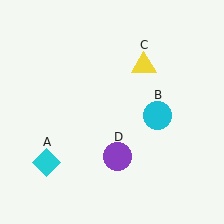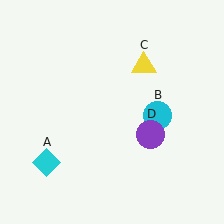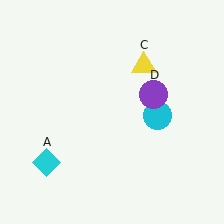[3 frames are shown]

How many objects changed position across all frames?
1 object changed position: purple circle (object D).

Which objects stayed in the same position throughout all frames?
Cyan diamond (object A) and cyan circle (object B) and yellow triangle (object C) remained stationary.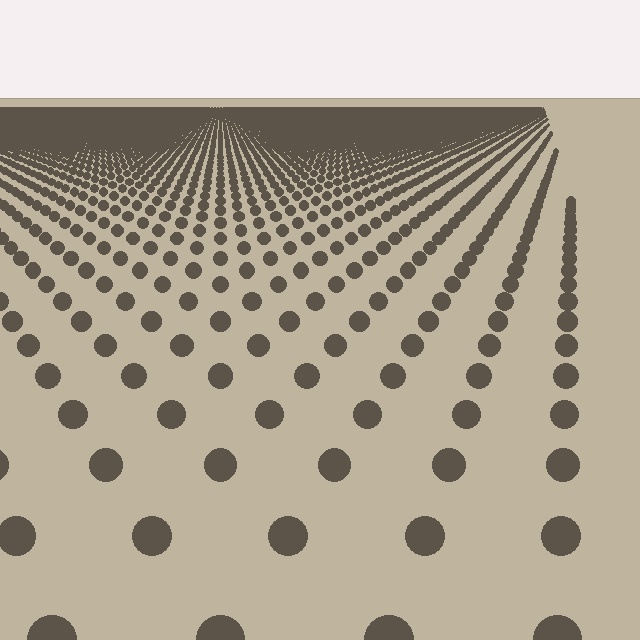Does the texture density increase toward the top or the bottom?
Density increases toward the top.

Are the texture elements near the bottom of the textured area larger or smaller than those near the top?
Larger. Near the bottom, elements are closer to the viewer and appear at a bigger on-screen size.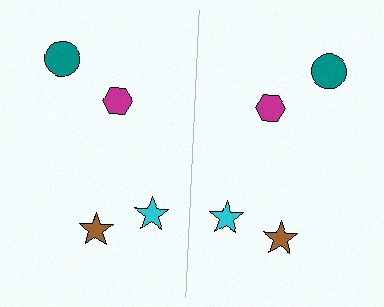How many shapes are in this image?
There are 8 shapes in this image.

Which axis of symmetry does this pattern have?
The pattern has a vertical axis of symmetry running through the center of the image.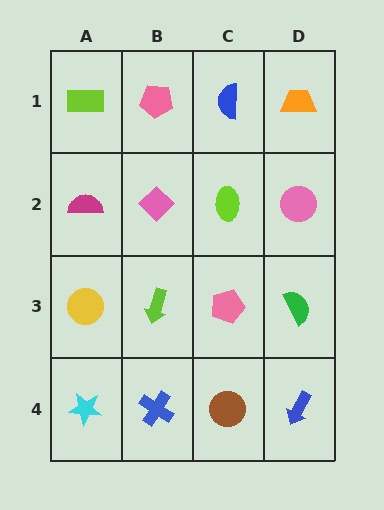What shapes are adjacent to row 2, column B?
A pink pentagon (row 1, column B), a lime arrow (row 3, column B), a magenta semicircle (row 2, column A), a lime ellipse (row 2, column C).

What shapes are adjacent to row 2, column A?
A lime rectangle (row 1, column A), a yellow circle (row 3, column A), a pink diamond (row 2, column B).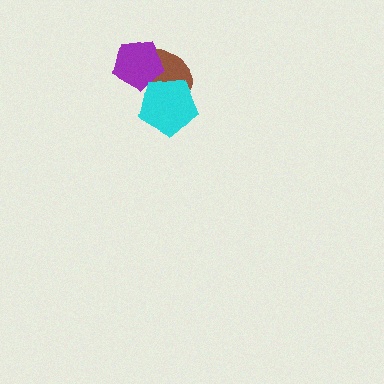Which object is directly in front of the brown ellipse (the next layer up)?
The purple pentagon is directly in front of the brown ellipse.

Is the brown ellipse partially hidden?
Yes, it is partially covered by another shape.